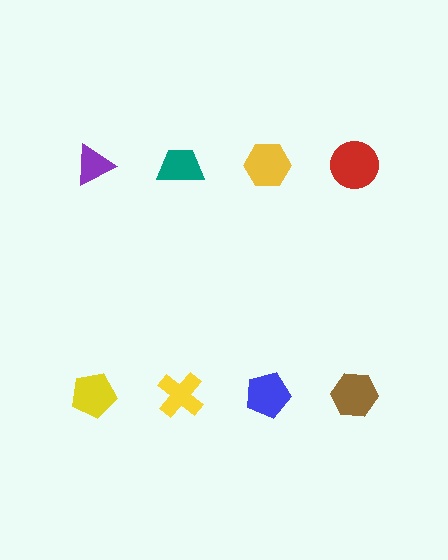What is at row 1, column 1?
A purple triangle.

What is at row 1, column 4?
A red circle.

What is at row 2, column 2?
A yellow cross.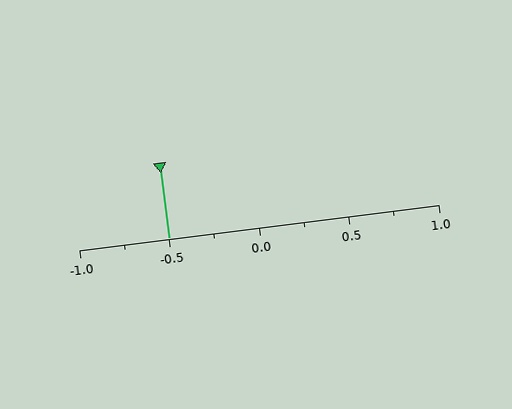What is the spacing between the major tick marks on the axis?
The major ticks are spaced 0.5 apart.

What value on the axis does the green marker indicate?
The marker indicates approximately -0.5.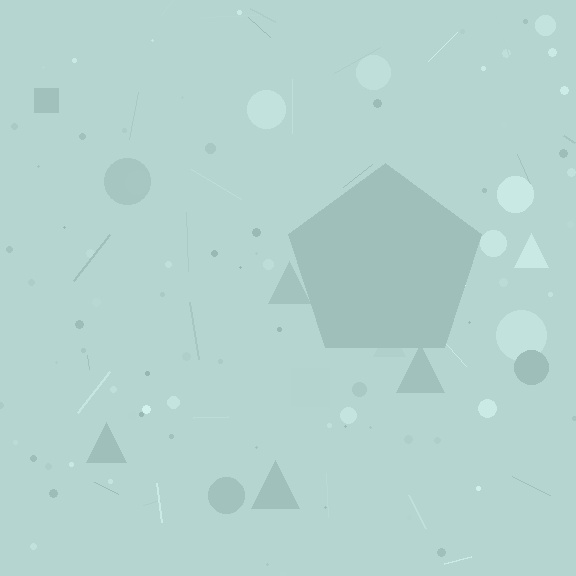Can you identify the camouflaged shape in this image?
The camouflaged shape is a pentagon.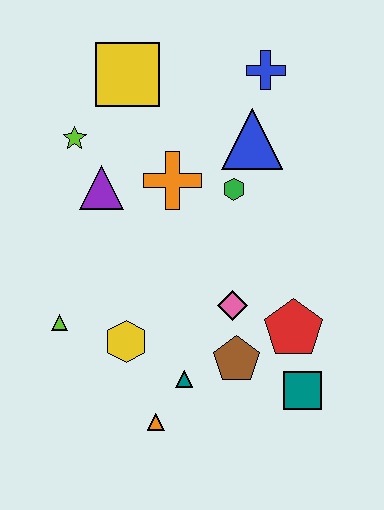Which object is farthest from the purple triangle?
The teal square is farthest from the purple triangle.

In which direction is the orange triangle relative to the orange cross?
The orange triangle is below the orange cross.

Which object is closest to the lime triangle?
The yellow hexagon is closest to the lime triangle.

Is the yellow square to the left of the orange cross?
Yes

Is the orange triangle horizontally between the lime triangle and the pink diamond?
Yes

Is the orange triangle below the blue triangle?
Yes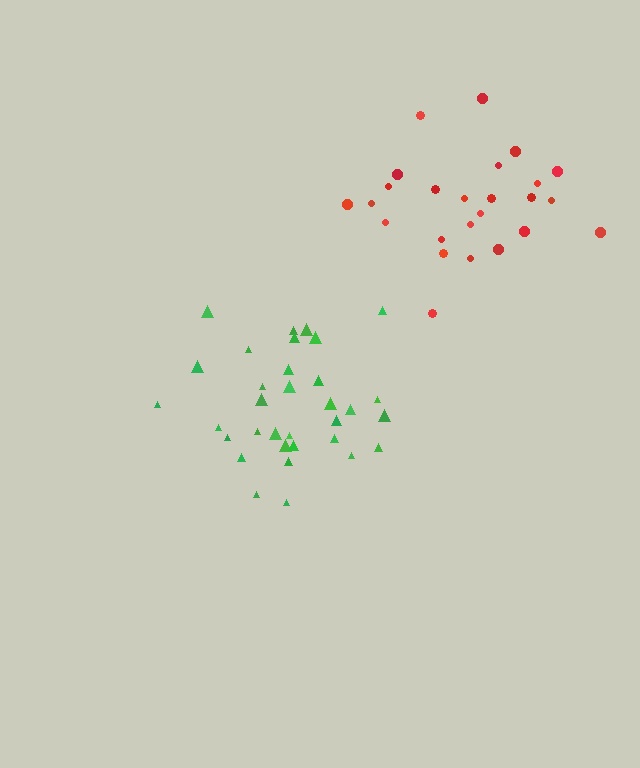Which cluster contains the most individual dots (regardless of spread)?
Green (33).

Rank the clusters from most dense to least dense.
green, red.